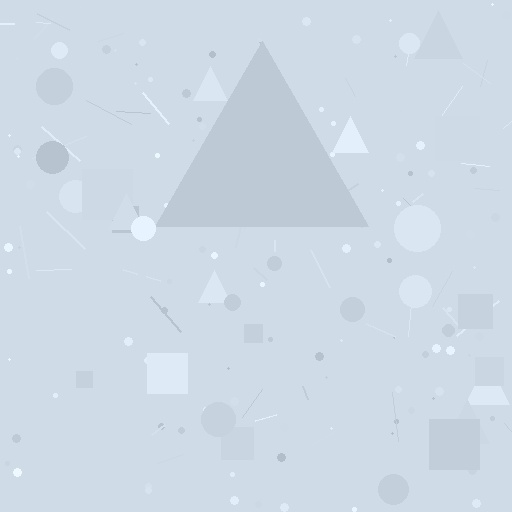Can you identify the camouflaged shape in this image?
The camouflaged shape is a triangle.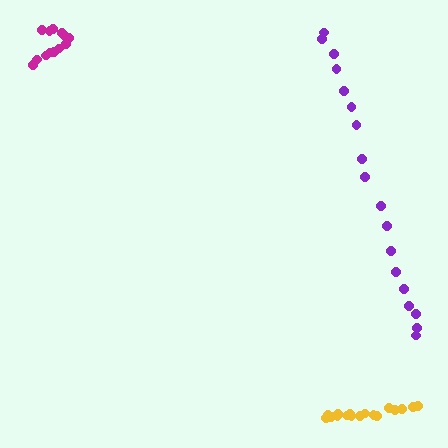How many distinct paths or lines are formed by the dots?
There are 3 distinct paths.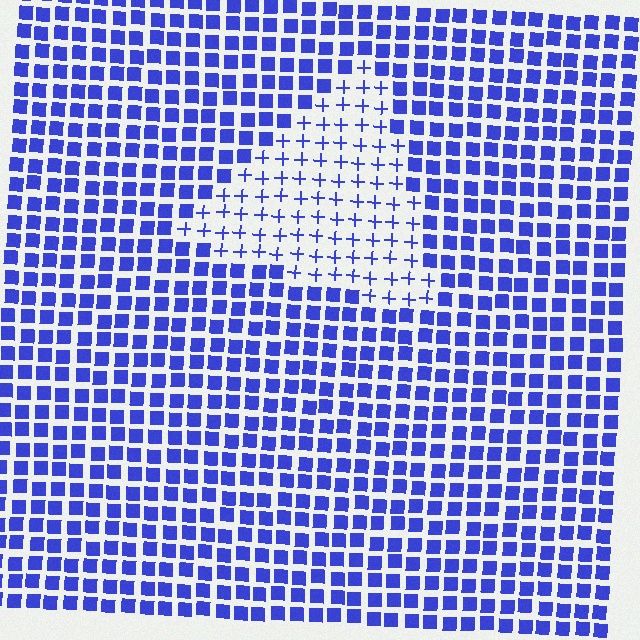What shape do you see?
I see a triangle.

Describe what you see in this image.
The image is filled with small blue elements arranged in a uniform grid. A triangle-shaped region contains plus signs, while the surrounding area contains squares. The boundary is defined purely by the change in element shape.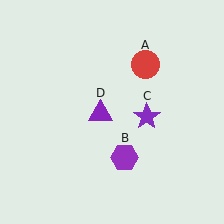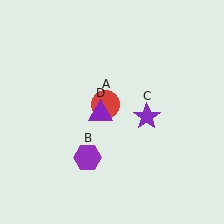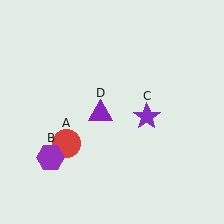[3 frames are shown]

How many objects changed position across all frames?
2 objects changed position: red circle (object A), purple hexagon (object B).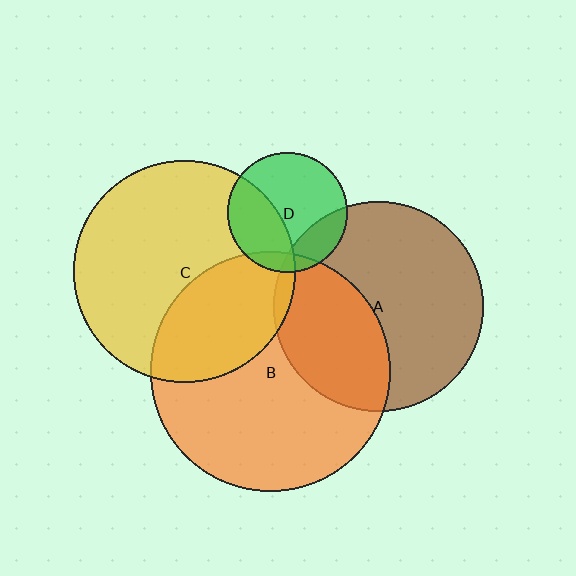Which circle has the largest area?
Circle B (orange).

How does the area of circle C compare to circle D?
Approximately 3.4 times.